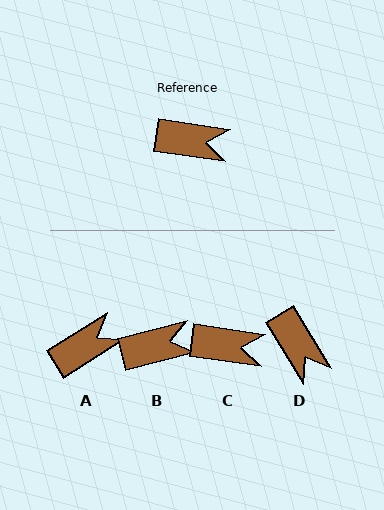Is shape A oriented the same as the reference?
No, it is off by about 40 degrees.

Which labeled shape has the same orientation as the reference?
C.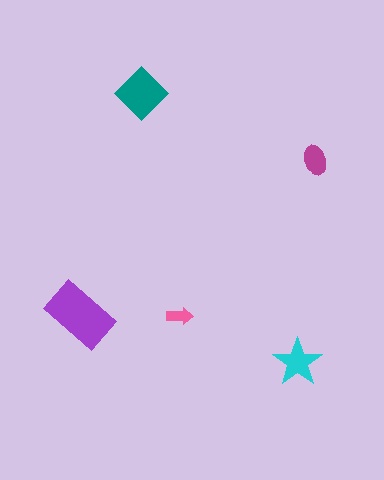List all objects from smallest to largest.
The pink arrow, the magenta ellipse, the cyan star, the teal diamond, the purple rectangle.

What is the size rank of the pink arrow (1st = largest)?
5th.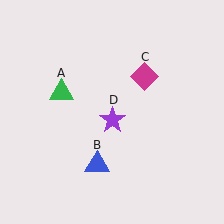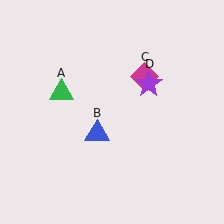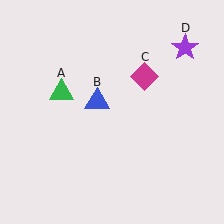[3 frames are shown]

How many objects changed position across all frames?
2 objects changed position: blue triangle (object B), purple star (object D).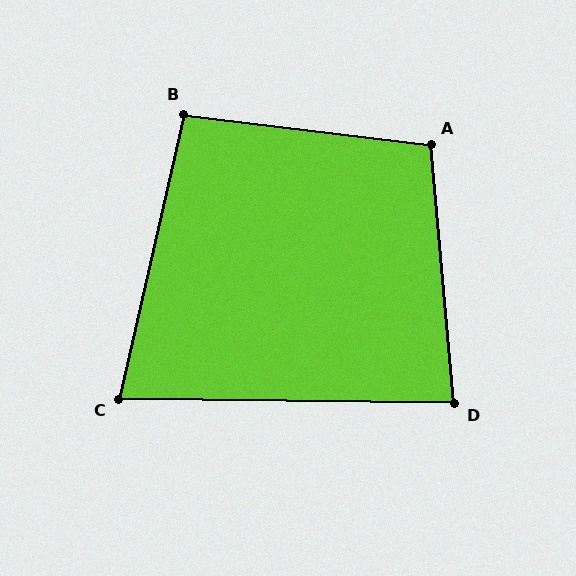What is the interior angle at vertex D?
Approximately 84 degrees (acute).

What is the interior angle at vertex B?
Approximately 96 degrees (obtuse).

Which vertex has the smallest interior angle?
C, at approximately 78 degrees.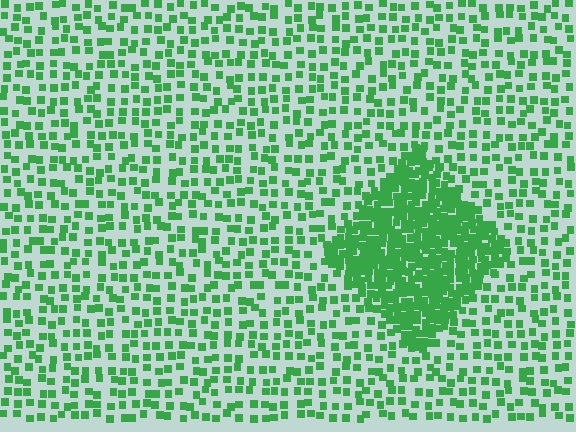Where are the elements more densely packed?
The elements are more densely packed inside the diamond boundary.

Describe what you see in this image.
The image contains small green elements arranged at two different densities. A diamond-shaped region is visible where the elements are more densely packed than the surrounding area.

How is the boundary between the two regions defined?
The boundary is defined by a change in element density (approximately 2.9x ratio). All elements are the same color, size, and shape.